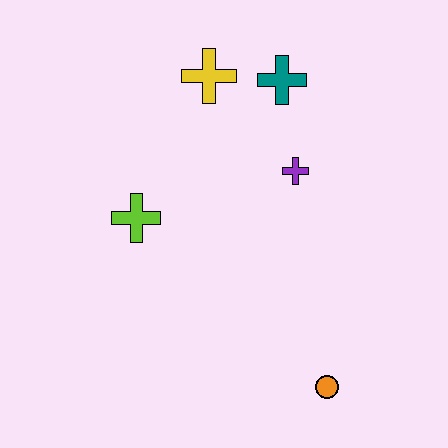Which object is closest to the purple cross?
The teal cross is closest to the purple cross.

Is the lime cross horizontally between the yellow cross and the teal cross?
No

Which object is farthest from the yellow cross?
The orange circle is farthest from the yellow cross.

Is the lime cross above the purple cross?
No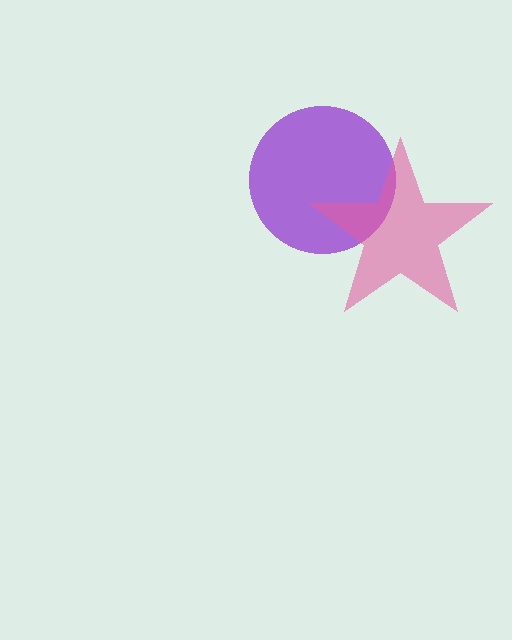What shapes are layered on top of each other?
The layered shapes are: a purple circle, a pink star.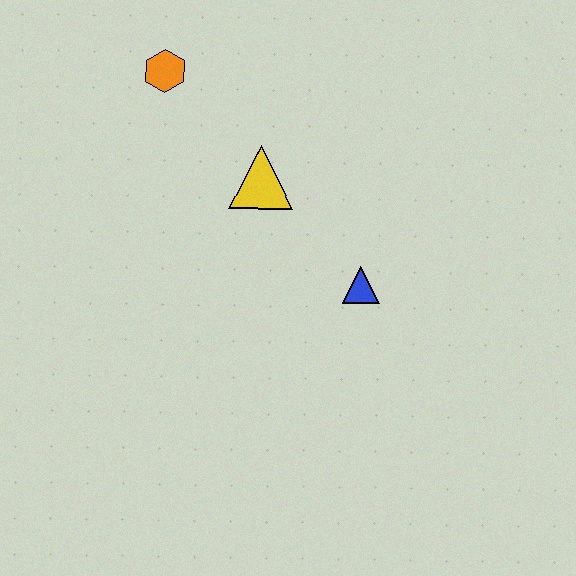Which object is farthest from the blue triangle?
The orange hexagon is farthest from the blue triangle.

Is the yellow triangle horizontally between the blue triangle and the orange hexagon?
Yes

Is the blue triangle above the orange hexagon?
No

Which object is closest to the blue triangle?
The yellow triangle is closest to the blue triangle.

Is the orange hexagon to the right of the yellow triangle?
No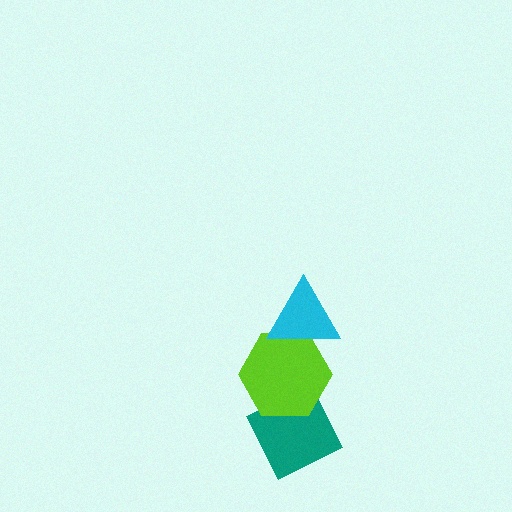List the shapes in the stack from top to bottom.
From top to bottom: the cyan triangle, the lime hexagon, the teal diamond.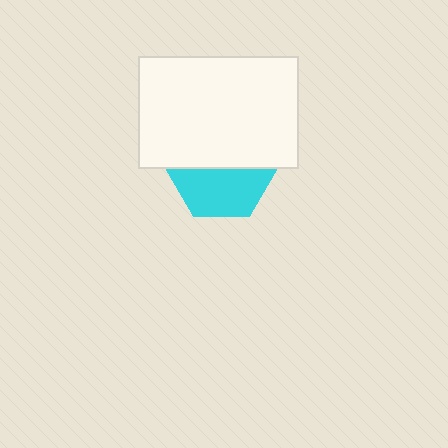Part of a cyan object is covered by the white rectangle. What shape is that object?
It is a hexagon.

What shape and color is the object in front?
The object in front is a white rectangle.